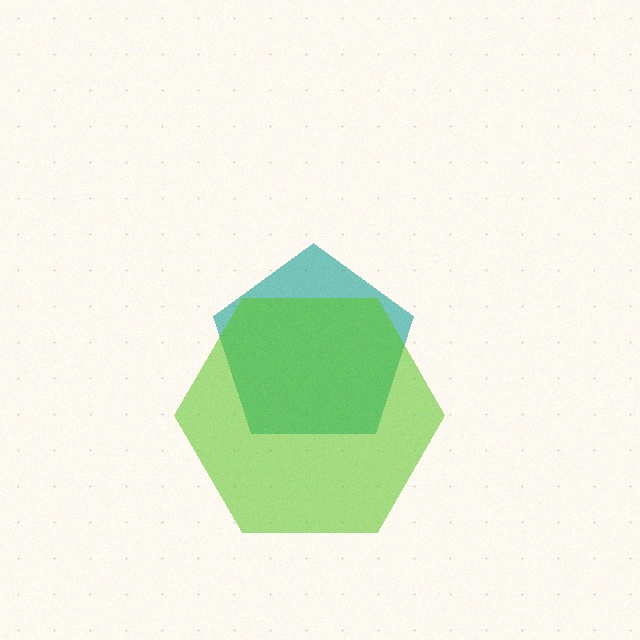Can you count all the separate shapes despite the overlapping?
Yes, there are 2 separate shapes.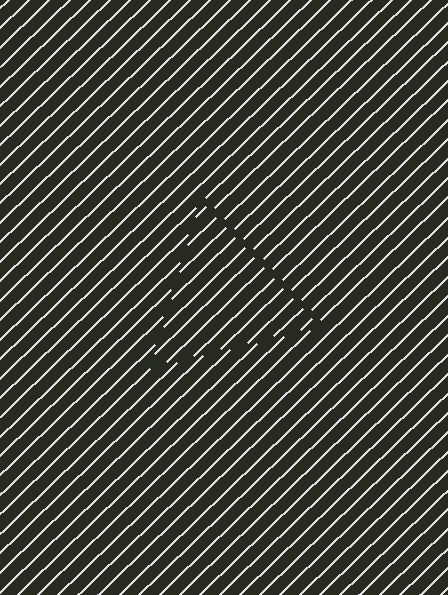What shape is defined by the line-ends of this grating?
An illusory triangle. The interior of the shape contains the same grating, shifted by half a period — the contour is defined by the phase discontinuity where line-ends from the inner and outer gratings abut.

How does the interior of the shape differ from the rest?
The interior of the shape contains the same grating, shifted by half a period — the contour is defined by the phase discontinuity where line-ends from the inner and outer gratings abut.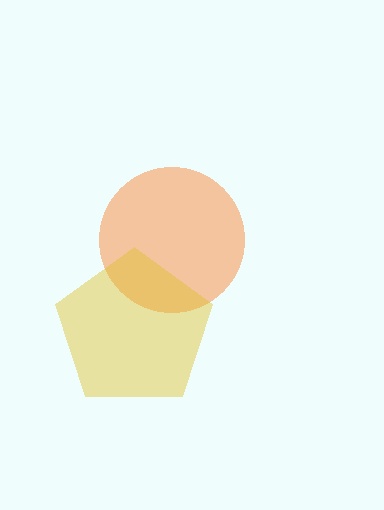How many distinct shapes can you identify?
There are 2 distinct shapes: an orange circle, a yellow pentagon.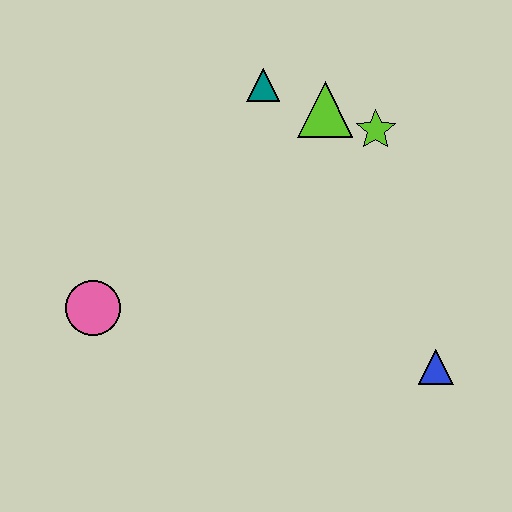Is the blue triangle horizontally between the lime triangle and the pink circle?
No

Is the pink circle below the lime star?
Yes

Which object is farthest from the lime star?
The pink circle is farthest from the lime star.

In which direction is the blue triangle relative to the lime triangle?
The blue triangle is below the lime triangle.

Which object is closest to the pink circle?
The teal triangle is closest to the pink circle.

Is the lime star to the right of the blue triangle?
No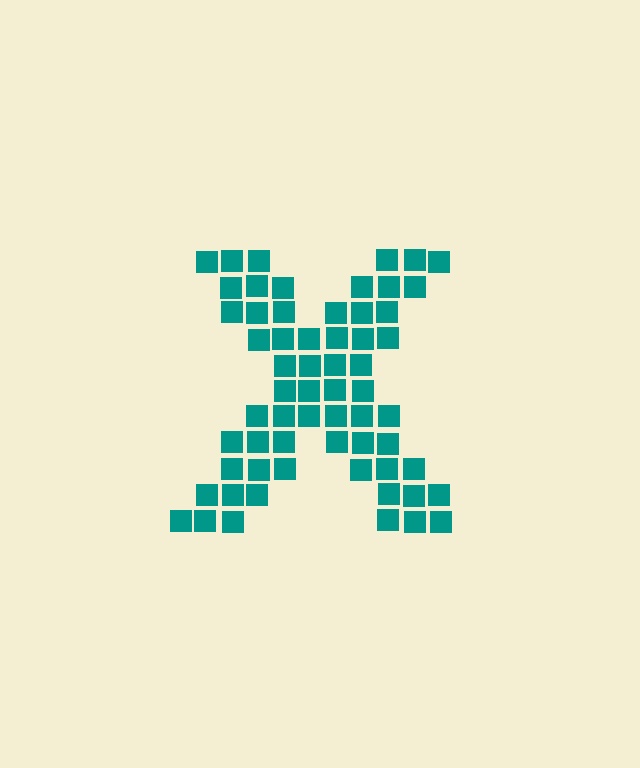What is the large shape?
The large shape is the letter X.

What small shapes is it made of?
It is made of small squares.